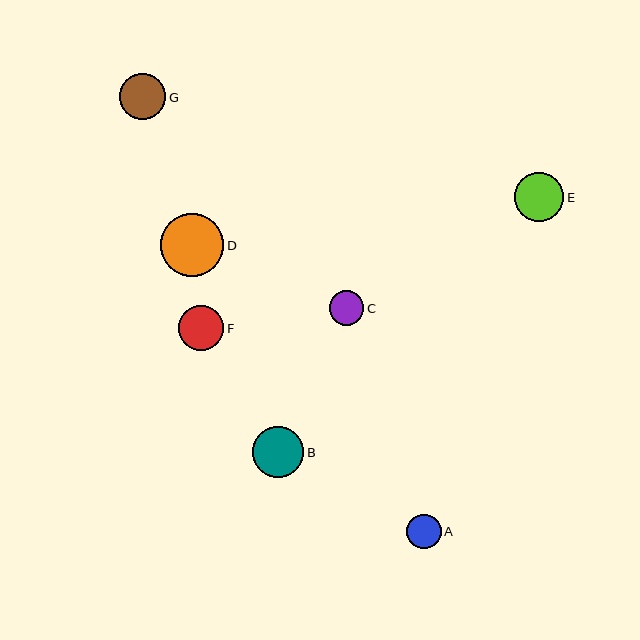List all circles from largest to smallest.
From largest to smallest: D, B, E, G, F, A, C.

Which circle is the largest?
Circle D is the largest with a size of approximately 63 pixels.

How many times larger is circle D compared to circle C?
Circle D is approximately 1.8 times the size of circle C.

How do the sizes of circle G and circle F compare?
Circle G and circle F are approximately the same size.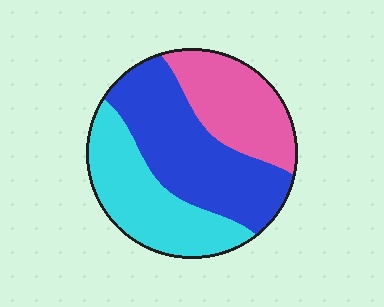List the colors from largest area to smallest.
From largest to smallest: blue, cyan, pink.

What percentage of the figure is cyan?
Cyan takes up about one third (1/3) of the figure.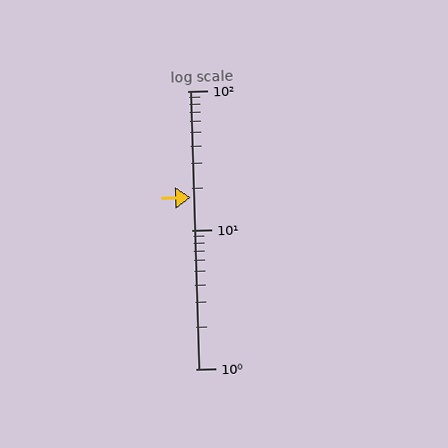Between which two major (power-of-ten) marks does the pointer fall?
The pointer is between 10 and 100.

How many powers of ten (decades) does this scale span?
The scale spans 2 decades, from 1 to 100.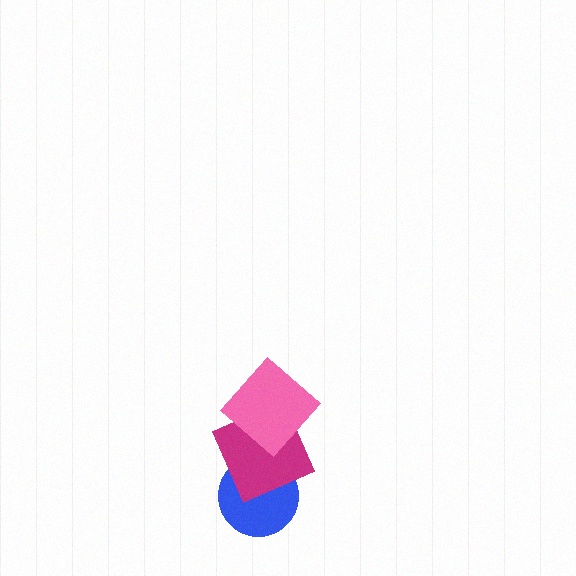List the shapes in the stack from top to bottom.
From top to bottom: the pink diamond, the magenta square, the blue circle.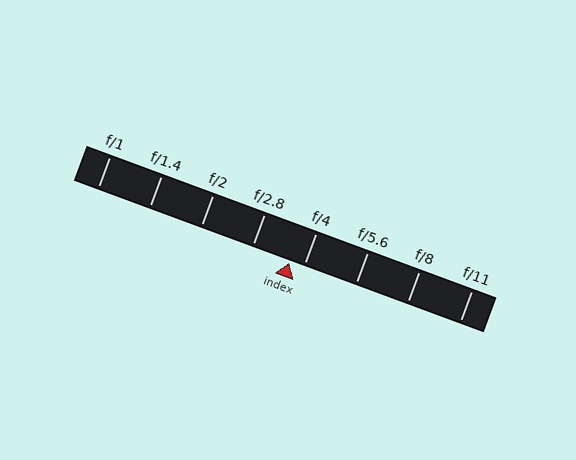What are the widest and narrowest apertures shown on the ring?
The widest aperture shown is f/1 and the narrowest is f/11.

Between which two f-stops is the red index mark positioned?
The index mark is between f/2.8 and f/4.